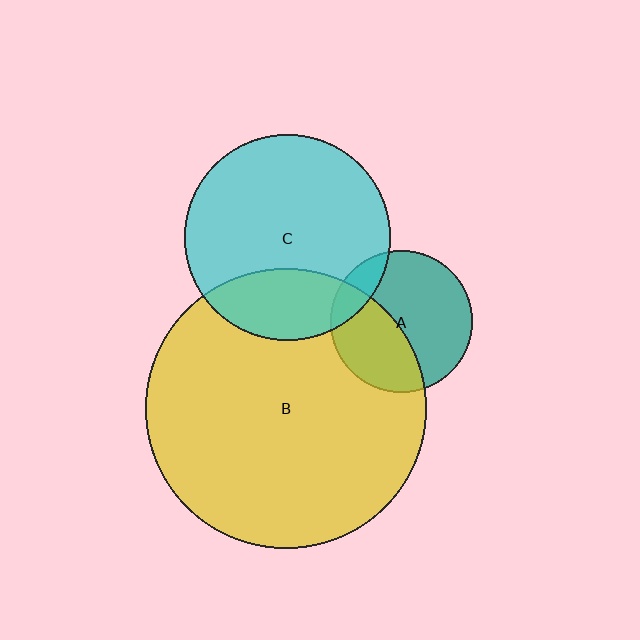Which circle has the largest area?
Circle B (yellow).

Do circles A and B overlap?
Yes.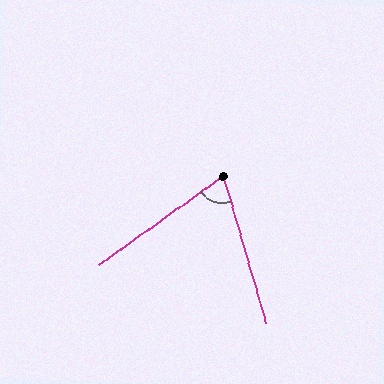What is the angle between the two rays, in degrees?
Approximately 71 degrees.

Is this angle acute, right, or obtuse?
It is acute.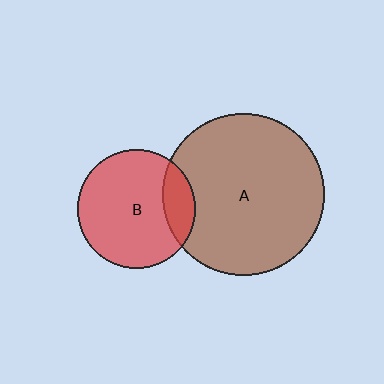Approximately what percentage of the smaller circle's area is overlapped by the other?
Approximately 15%.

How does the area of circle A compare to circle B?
Approximately 1.9 times.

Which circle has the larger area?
Circle A (brown).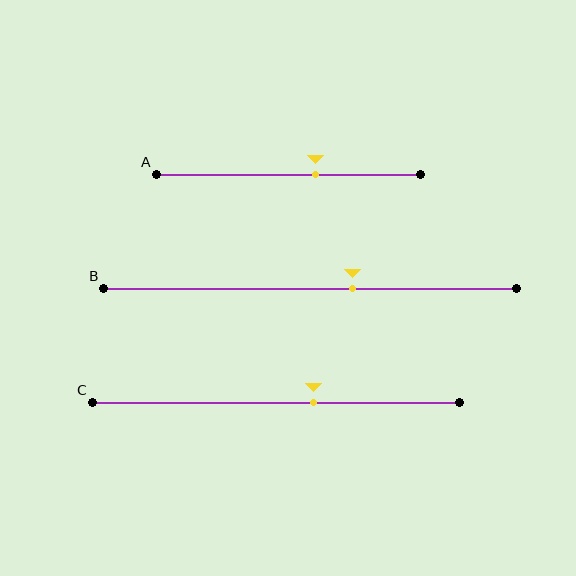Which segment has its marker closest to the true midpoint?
Segment A has its marker closest to the true midpoint.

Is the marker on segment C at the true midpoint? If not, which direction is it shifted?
No, the marker on segment C is shifted to the right by about 10% of the segment length.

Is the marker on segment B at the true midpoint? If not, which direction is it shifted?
No, the marker on segment B is shifted to the right by about 10% of the segment length.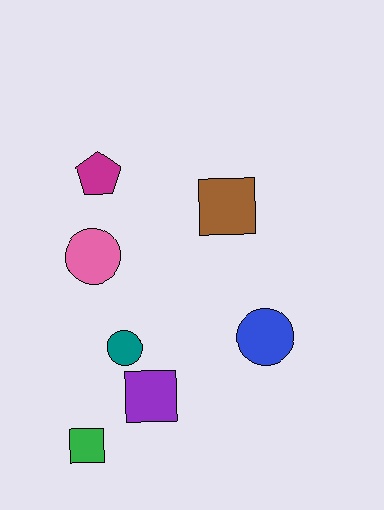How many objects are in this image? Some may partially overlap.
There are 7 objects.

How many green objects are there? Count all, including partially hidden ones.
There is 1 green object.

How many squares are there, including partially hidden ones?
There are 3 squares.